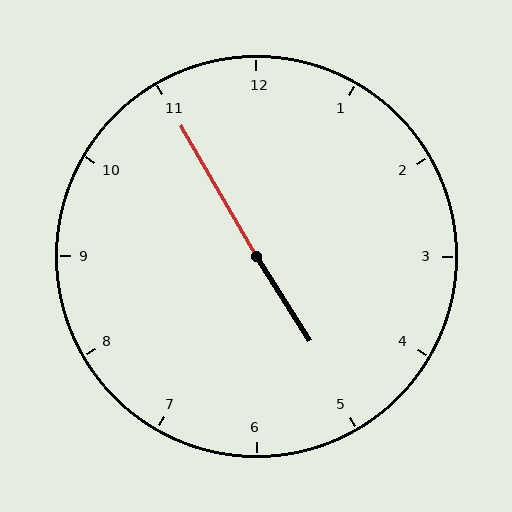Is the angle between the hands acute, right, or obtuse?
It is obtuse.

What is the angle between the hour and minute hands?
Approximately 178 degrees.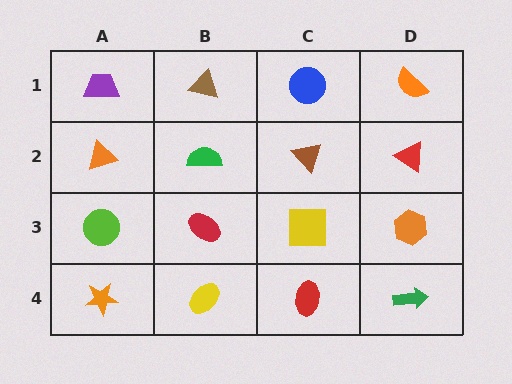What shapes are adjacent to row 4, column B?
A red ellipse (row 3, column B), an orange star (row 4, column A), a red ellipse (row 4, column C).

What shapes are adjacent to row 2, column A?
A purple trapezoid (row 1, column A), a lime circle (row 3, column A), a green semicircle (row 2, column B).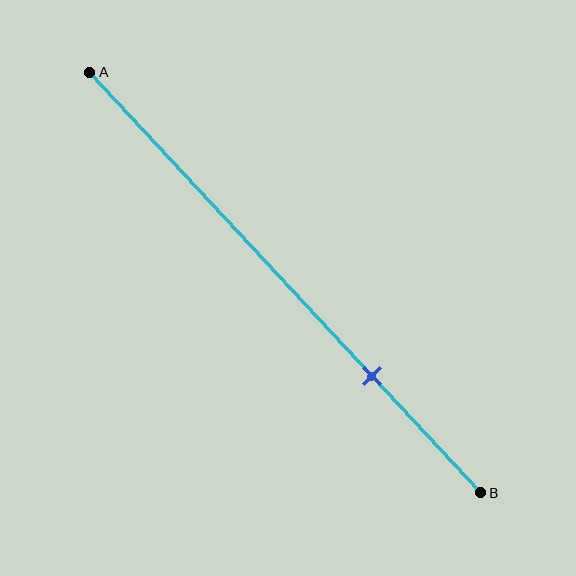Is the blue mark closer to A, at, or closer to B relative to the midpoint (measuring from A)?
The blue mark is closer to point B than the midpoint of segment AB.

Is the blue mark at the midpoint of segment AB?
No, the mark is at about 70% from A, not at the 50% midpoint.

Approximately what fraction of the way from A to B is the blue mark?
The blue mark is approximately 70% of the way from A to B.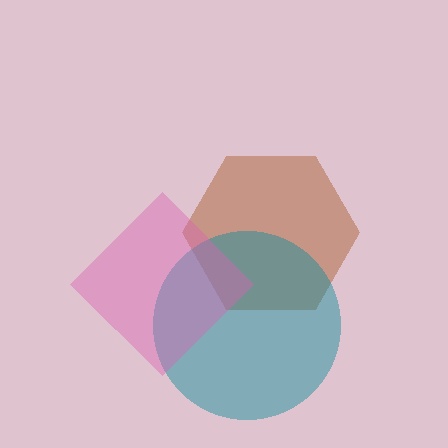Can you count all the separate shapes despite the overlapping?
Yes, there are 3 separate shapes.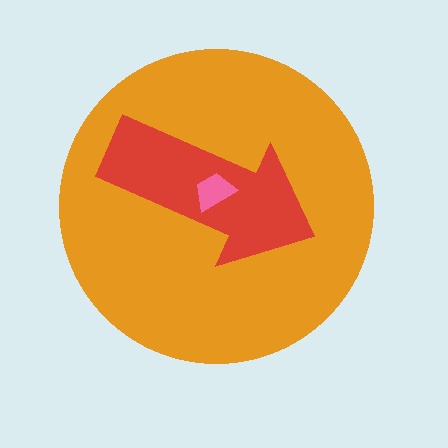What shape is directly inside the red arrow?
The pink trapezoid.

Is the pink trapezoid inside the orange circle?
Yes.